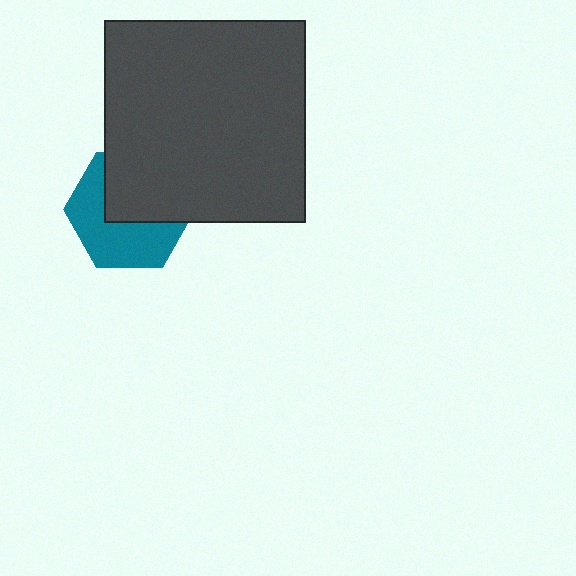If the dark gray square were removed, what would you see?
You would see the complete teal hexagon.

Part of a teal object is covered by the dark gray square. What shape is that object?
It is a hexagon.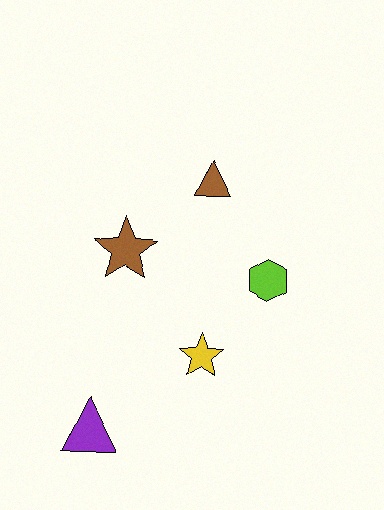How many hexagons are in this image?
There is 1 hexagon.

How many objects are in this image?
There are 5 objects.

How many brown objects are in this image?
There are 2 brown objects.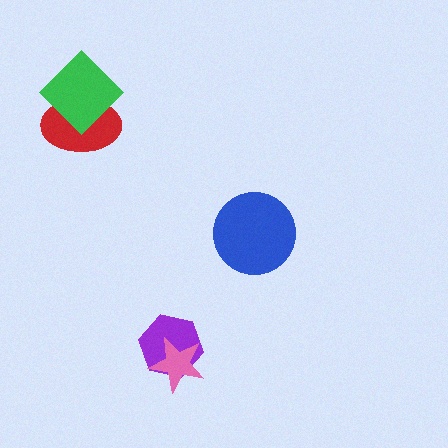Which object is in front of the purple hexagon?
The pink star is in front of the purple hexagon.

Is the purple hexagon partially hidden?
Yes, it is partially covered by another shape.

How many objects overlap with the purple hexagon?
1 object overlaps with the purple hexagon.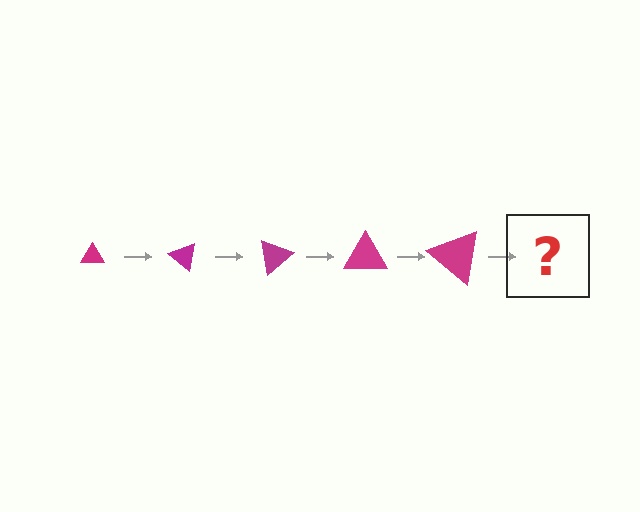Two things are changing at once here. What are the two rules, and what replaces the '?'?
The two rules are that the triangle grows larger each step and it rotates 40 degrees each step. The '?' should be a triangle, larger than the previous one and rotated 200 degrees from the start.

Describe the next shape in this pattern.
It should be a triangle, larger than the previous one and rotated 200 degrees from the start.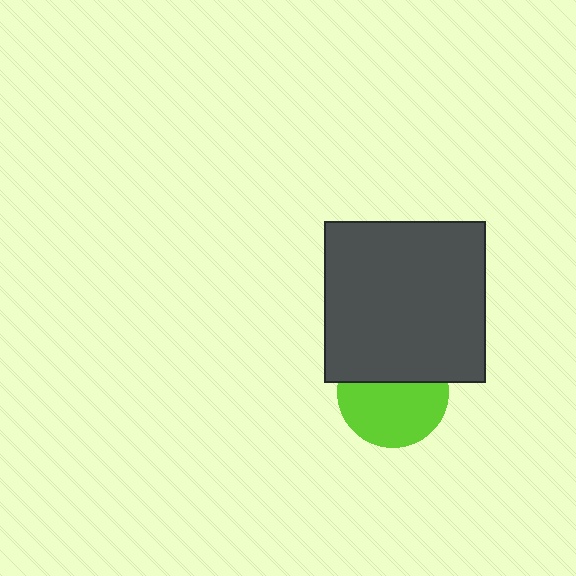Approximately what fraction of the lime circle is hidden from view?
Roughly 40% of the lime circle is hidden behind the dark gray square.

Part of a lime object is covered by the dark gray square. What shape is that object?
It is a circle.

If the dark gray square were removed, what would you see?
You would see the complete lime circle.